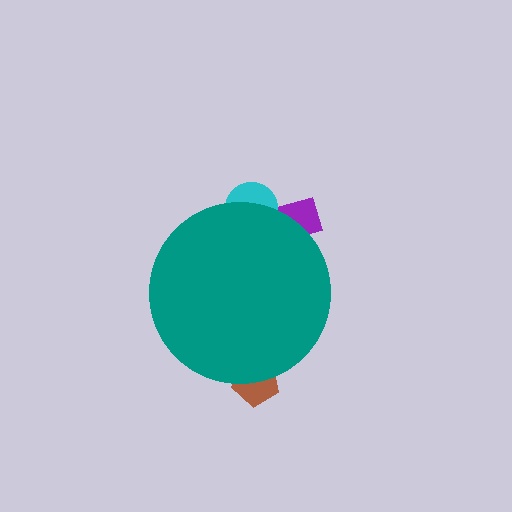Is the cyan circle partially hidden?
Yes, the cyan circle is partially hidden behind the teal circle.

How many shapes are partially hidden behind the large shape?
3 shapes are partially hidden.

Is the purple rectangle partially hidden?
Yes, the purple rectangle is partially hidden behind the teal circle.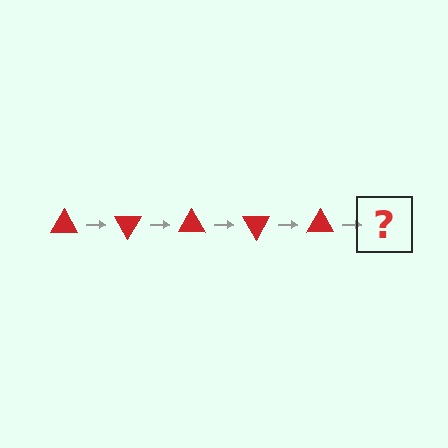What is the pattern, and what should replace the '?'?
The pattern is that the triangle rotates 60 degrees each step. The '?' should be a red triangle rotated 300 degrees.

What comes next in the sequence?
The next element should be a red triangle rotated 300 degrees.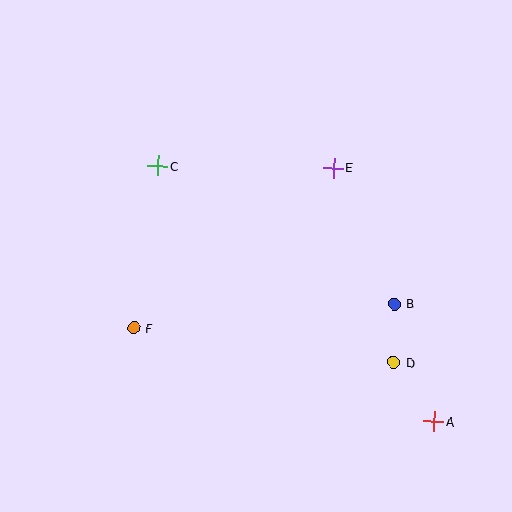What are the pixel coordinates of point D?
Point D is at (394, 363).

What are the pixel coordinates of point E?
Point E is at (333, 168).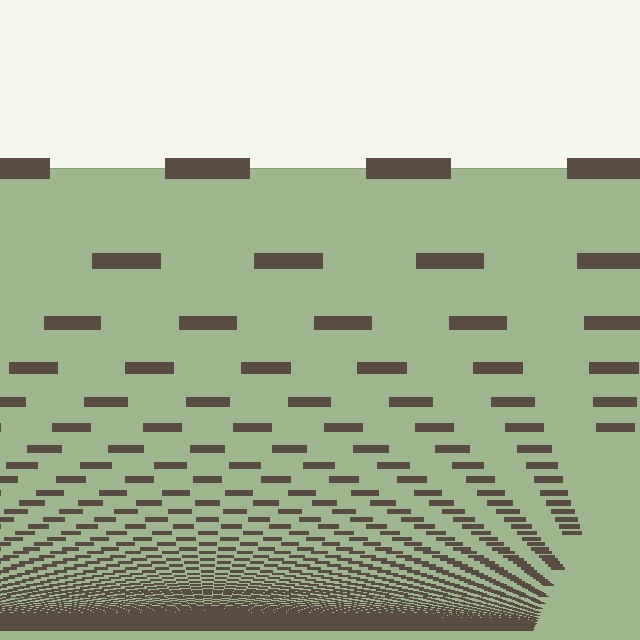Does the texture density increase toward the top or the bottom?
Density increases toward the bottom.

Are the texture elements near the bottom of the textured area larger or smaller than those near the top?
Smaller. The gradient is inverted — elements near the bottom are smaller and denser.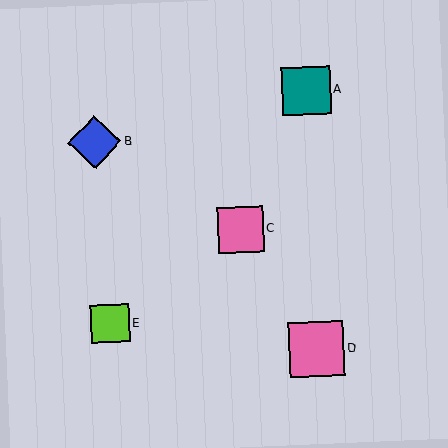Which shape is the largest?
The pink square (labeled D) is the largest.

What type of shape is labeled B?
Shape B is a blue diamond.